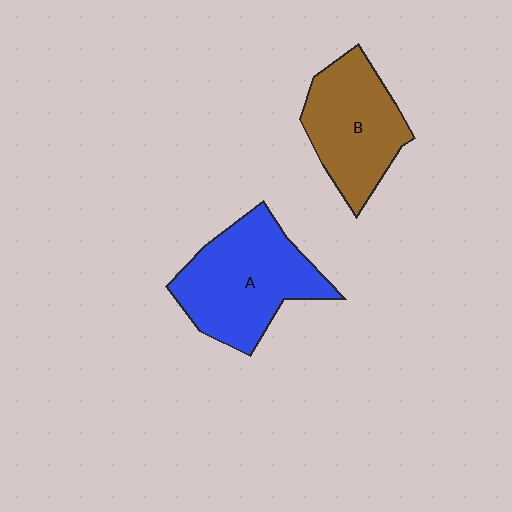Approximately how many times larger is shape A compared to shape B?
Approximately 1.2 times.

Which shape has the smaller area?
Shape B (brown).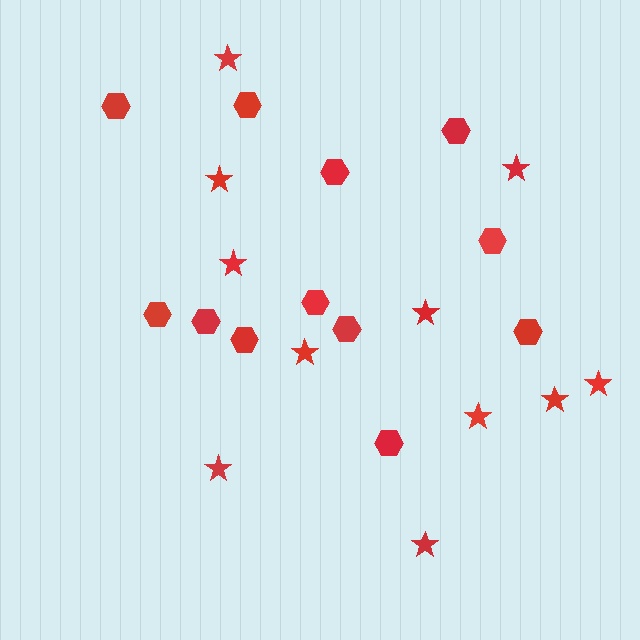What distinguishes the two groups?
There are 2 groups: one group of hexagons (12) and one group of stars (11).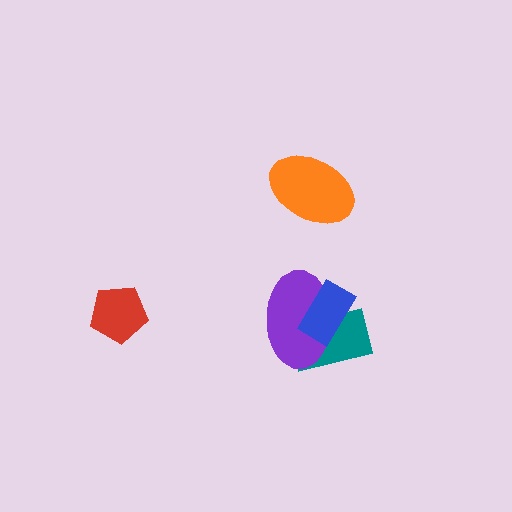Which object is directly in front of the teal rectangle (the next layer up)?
The purple ellipse is directly in front of the teal rectangle.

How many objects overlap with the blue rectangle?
2 objects overlap with the blue rectangle.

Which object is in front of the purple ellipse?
The blue rectangle is in front of the purple ellipse.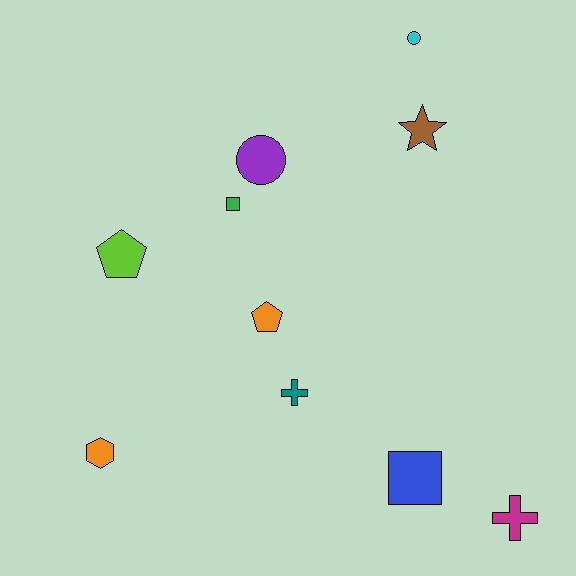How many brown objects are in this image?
There is 1 brown object.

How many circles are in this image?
There are 2 circles.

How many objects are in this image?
There are 10 objects.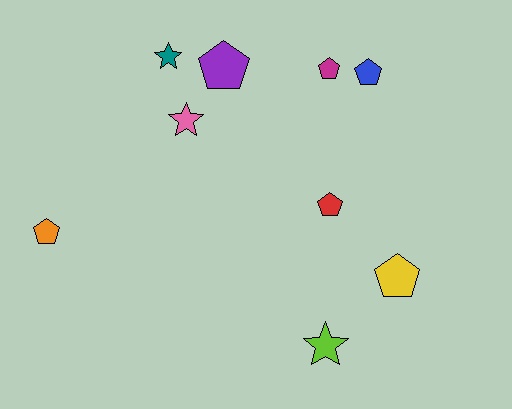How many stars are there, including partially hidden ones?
There are 3 stars.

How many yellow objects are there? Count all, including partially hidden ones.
There is 1 yellow object.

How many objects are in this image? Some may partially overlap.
There are 9 objects.